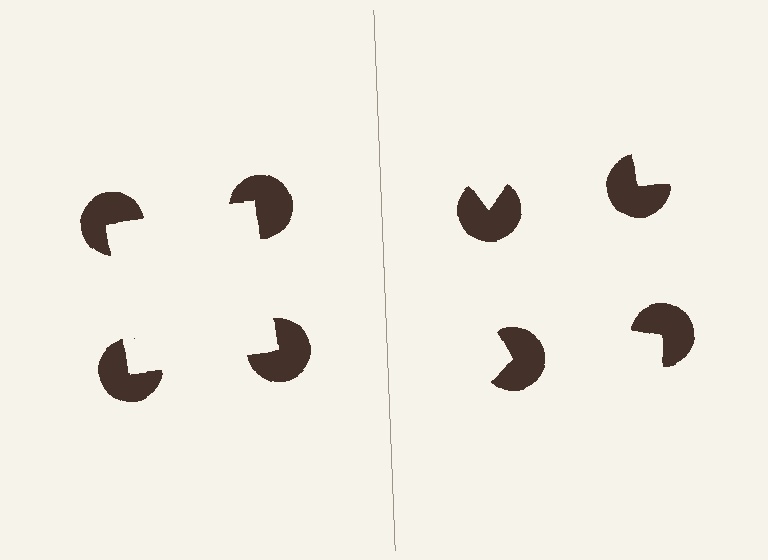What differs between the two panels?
The pac-man discs are positioned identically on both sides; only the wedge orientations differ. On the left they align to a square; on the right they are misaligned.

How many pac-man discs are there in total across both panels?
8 — 4 on each side.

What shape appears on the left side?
An illusory square.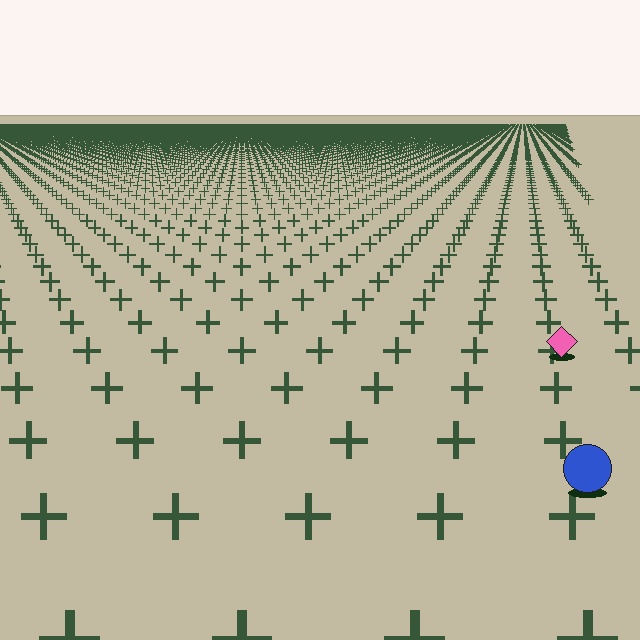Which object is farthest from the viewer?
The pink diamond is farthest from the viewer. It appears smaller and the ground texture around it is denser.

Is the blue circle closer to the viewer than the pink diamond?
Yes. The blue circle is closer — you can tell from the texture gradient: the ground texture is coarser near it.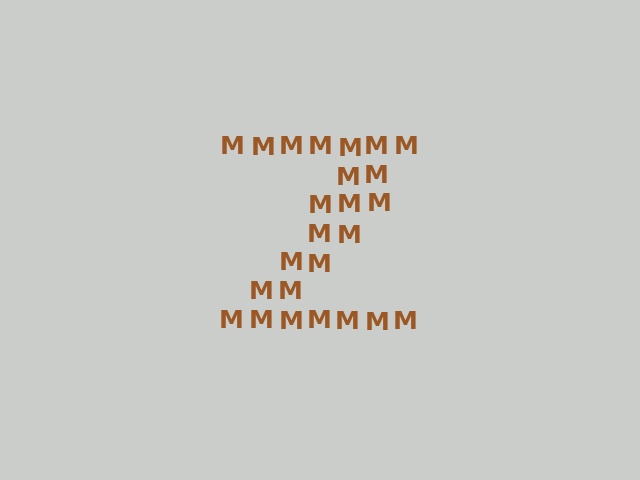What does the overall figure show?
The overall figure shows the letter Z.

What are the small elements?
The small elements are letter M's.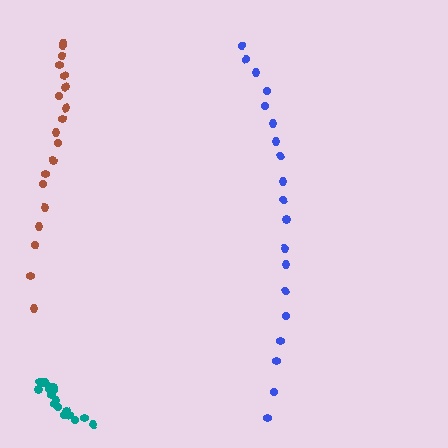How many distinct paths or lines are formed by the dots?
There are 3 distinct paths.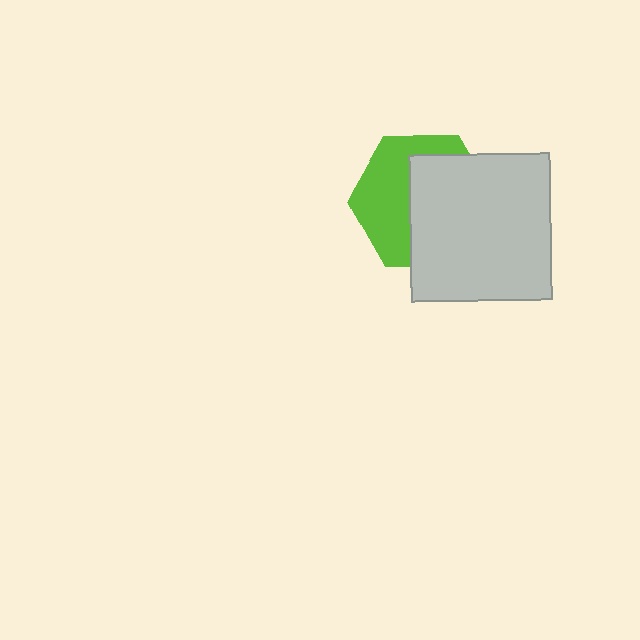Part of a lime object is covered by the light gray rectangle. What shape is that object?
It is a hexagon.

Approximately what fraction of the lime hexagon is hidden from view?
Roughly 54% of the lime hexagon is hidden behind the light gray rectangle.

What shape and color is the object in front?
The object in front is a light gray rectangle.